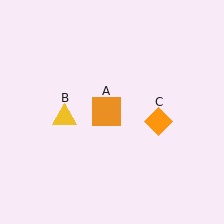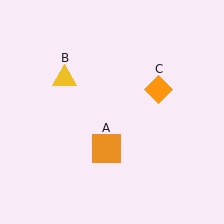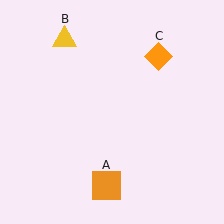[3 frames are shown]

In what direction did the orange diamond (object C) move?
The orange diamond (object C) moved up.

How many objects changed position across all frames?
3 objects changed position: orange square (object A), yellow triangle (object B), orange diamond (object C).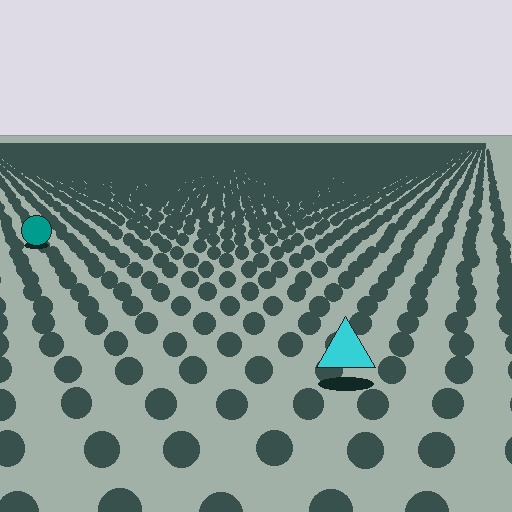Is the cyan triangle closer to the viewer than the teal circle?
Yes. The cyan triangle is closer — you can tell from the texture gradient: the ground texture is coarser near it.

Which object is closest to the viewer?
The cyan triangle is closest. The texture marks near it are larger and more spread out.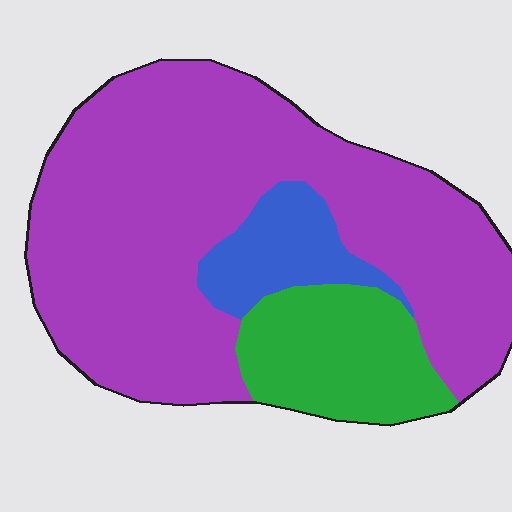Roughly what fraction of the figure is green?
Green takes up between a sixth and a third of the figure.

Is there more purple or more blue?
Purple.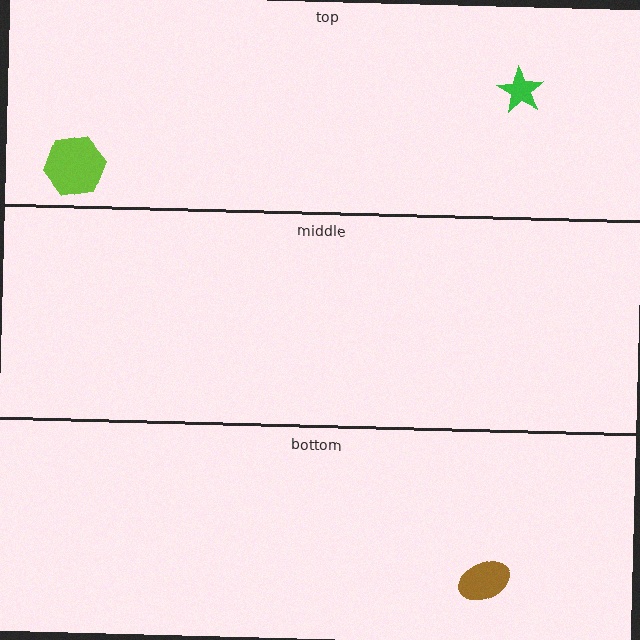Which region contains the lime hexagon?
The top region.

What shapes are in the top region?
The green star, the lime hexagon.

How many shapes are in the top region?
2.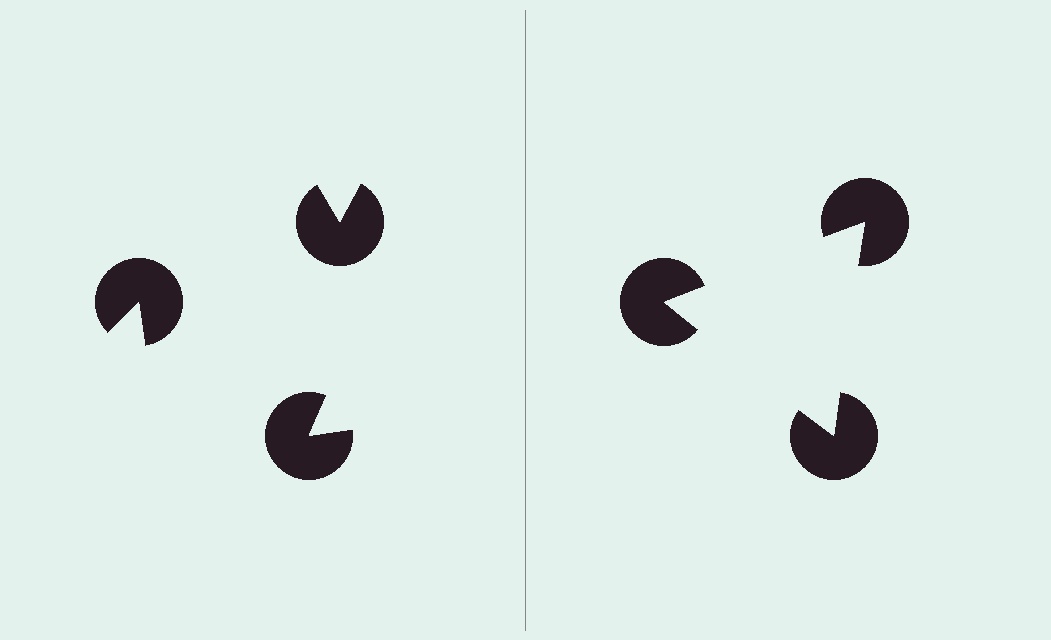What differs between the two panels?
The pac-man discs are positioned identically on both sides; only the wedge orientations differ. On the right they align to a triangle; on the left they are misaligned.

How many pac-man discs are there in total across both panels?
6 — 3 on each side.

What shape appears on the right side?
An illusory triangle.